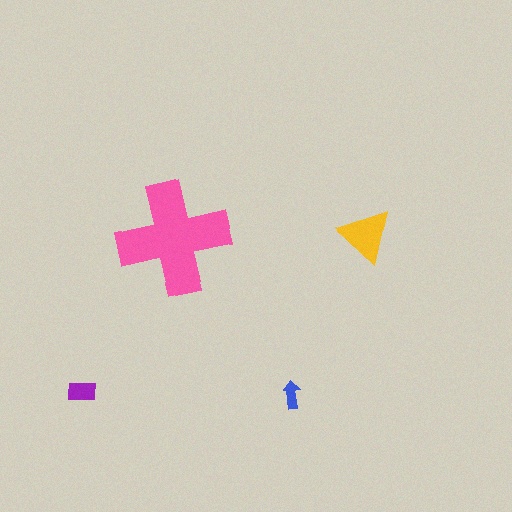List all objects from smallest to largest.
The blue arrow, the purple rectangle, the yellow triangle, the pink cross.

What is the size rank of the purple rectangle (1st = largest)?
3rd.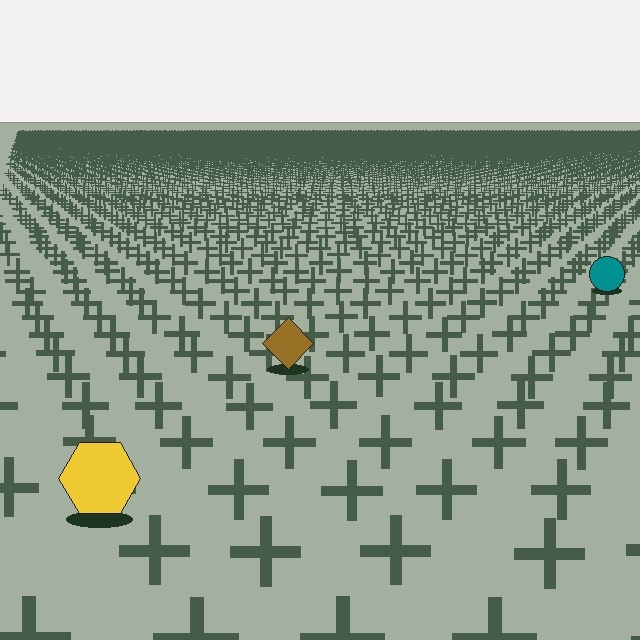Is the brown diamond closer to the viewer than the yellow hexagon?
No. The yellow hexagon is closer — you can tell from the texture gradient: the ground texture is coarser near it.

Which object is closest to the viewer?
The yellow hexagon is closest. The texture marks near it are larger and more spread out.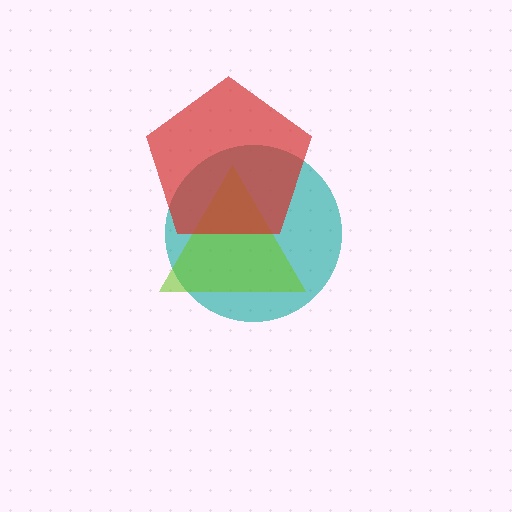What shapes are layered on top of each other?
The layered shapes are: a teal circle, a lime triangle, a red pentagon.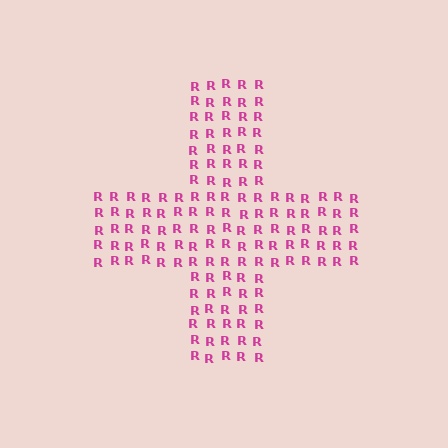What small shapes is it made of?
It is made of small letter R's.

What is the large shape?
The large shape is a cross.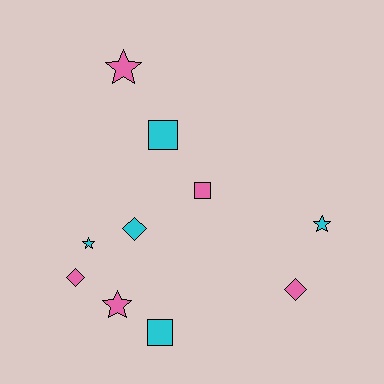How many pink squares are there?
There is 1 pink square.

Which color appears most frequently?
Pink, with 5 objects.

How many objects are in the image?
There are 10 objects.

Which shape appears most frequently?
Star, with 4 objects.